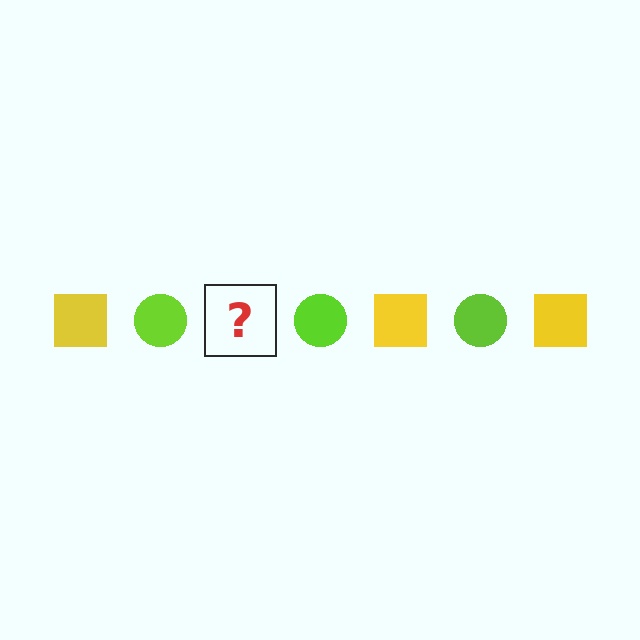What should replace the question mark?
The question mark should be replaced with a yellow square.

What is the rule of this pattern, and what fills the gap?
The rule is that the pattern alternates between yellow square and lime circle. The gap should be filled with a yellow square.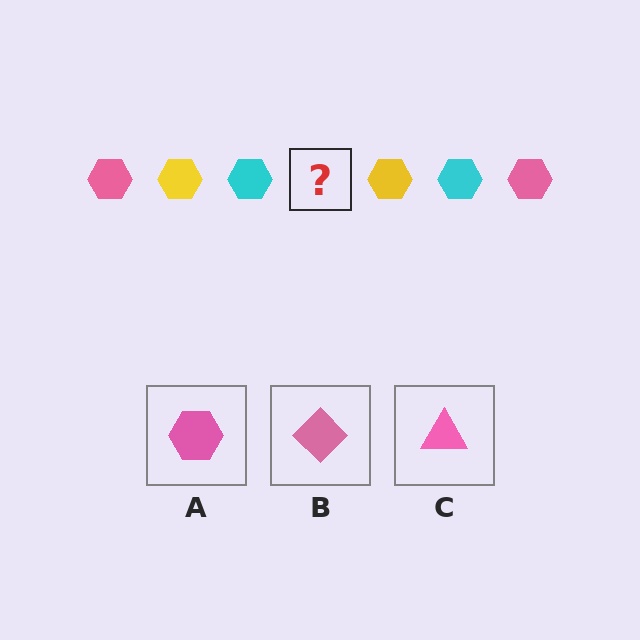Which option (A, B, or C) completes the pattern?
A.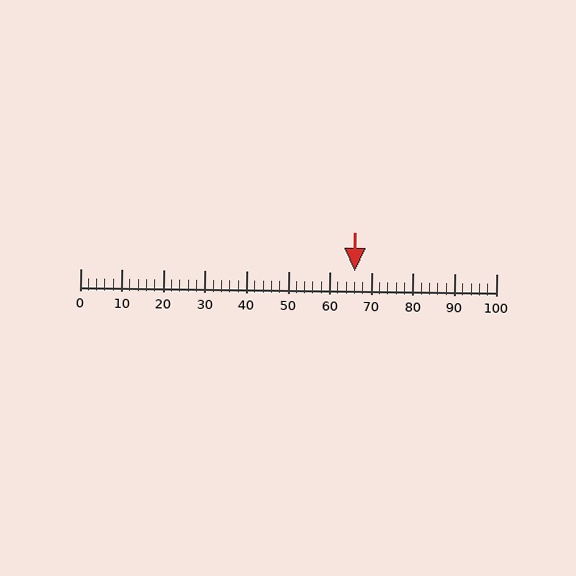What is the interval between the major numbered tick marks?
The major tick marks are spaced 10 units apart.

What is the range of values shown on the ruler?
The ruler shows values from 0 to 100.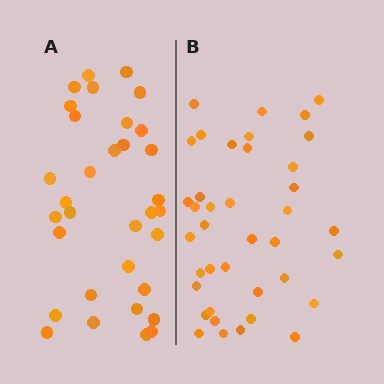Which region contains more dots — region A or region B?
Region B (the right region) has more dots.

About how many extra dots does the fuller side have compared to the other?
Region B has about 6 more dots than region A.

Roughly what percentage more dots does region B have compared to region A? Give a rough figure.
About 20% more.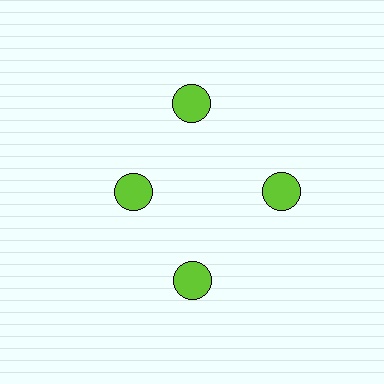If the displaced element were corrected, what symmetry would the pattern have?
It would have 4-fold rotational symmetry — the pattern would map onto itself every 90 degrees.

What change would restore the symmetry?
The symmetry would be restored by moving it outward, back onto the ring so that all 4 circles sit at equal angles and equal distance from the center.